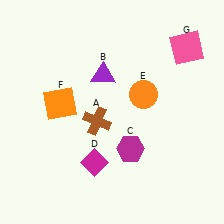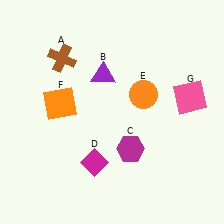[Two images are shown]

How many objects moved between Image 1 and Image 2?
2 objects moved between the two images.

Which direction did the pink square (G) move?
The pink square (G) moved down.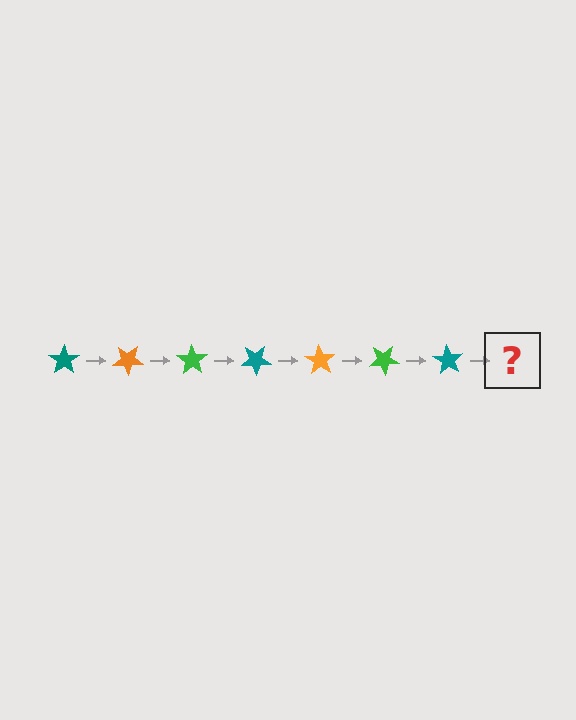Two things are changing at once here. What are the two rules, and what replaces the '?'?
The two rules are that it rotates 35 degrees each step and the color cycles through teal, orange, and green. The '?' should be an orange star, rotated 245 degrees from the start.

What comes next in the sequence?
The next element should be an orange star, rotated 245 degrees from the start.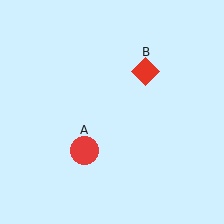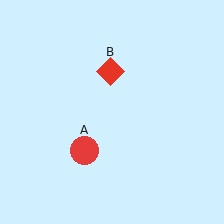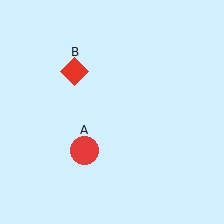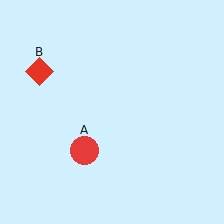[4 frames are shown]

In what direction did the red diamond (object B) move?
The red diamond (object B) moved left.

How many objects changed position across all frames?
1 object changed position: red diamond (object B).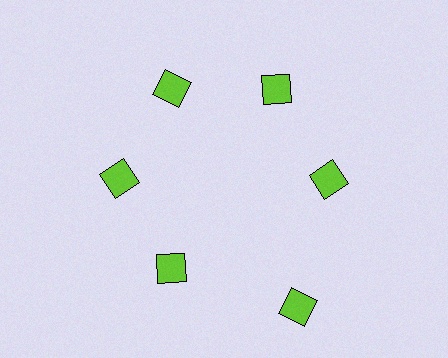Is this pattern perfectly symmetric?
No. The 6 lime diamonds are arranged in a ring, but one element near the 5 o'clock position is pushed outward from the center, breaking the 6-fold rotational symmetry.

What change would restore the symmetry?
The symmetry would be restored by moving it inward, back onto the ring so that all 6 diamonds sit at equal angles and equal distance from the center.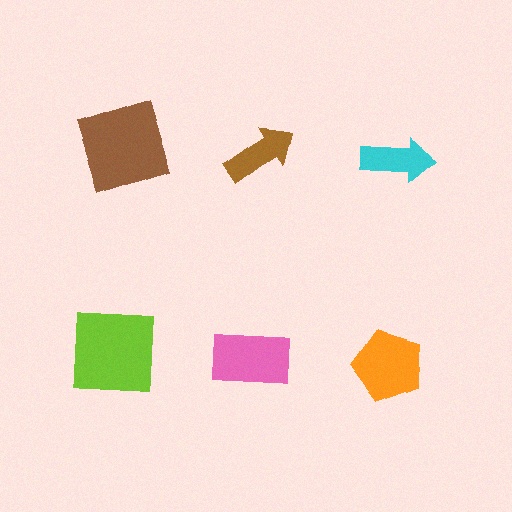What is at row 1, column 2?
A brown arrow.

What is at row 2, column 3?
An orange pentagon.